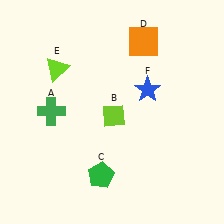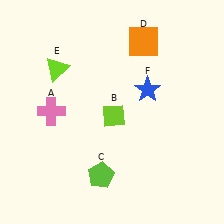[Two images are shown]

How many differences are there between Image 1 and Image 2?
There are 2 differences between the two images.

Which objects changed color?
A changed from green to pink. C changed from green to lime.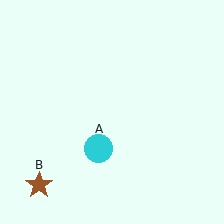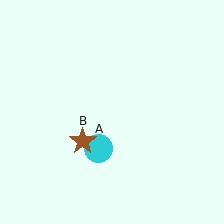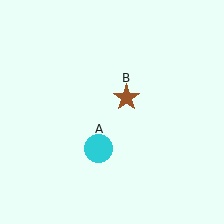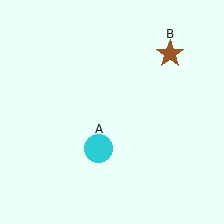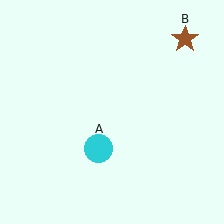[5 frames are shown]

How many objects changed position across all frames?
1 object changed position: brown star (object B).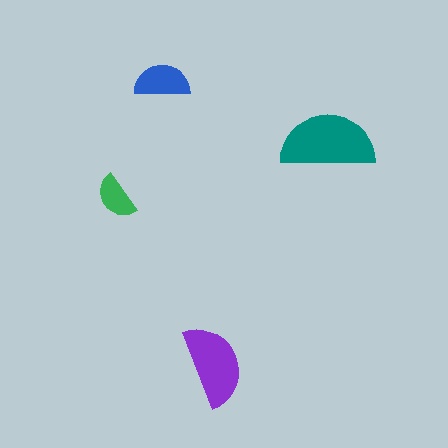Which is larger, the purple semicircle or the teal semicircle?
The teal one.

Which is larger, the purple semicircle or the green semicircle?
The purple one.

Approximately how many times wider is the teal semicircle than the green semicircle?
About 2 times wider.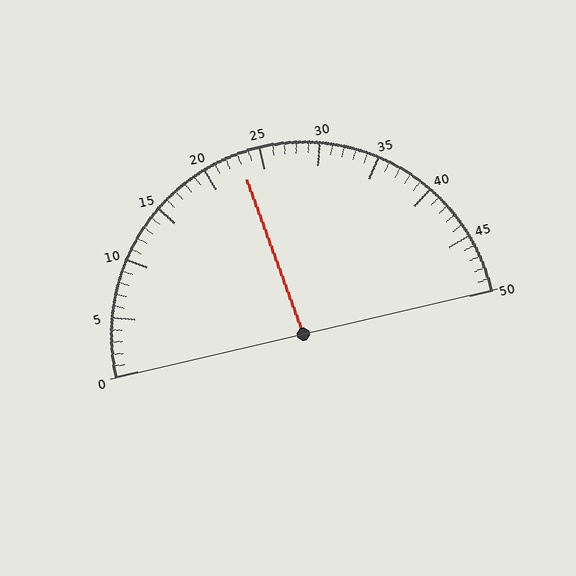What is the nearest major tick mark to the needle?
The nearest major tick mark is 25.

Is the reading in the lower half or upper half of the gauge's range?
The reading is in the lower half of the range (0 to 50).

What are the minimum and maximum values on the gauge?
The gauge ranges from 0 to 50.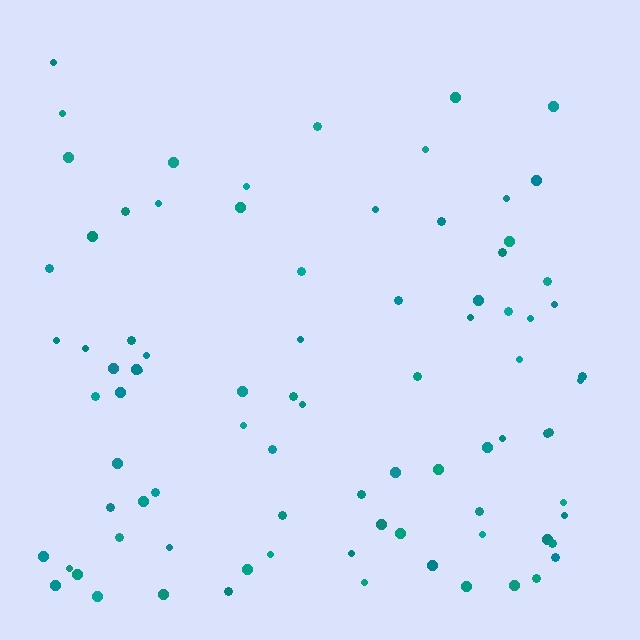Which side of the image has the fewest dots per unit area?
The top.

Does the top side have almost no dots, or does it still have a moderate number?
Still a moderate number, just noticeably fewer than the bottom.